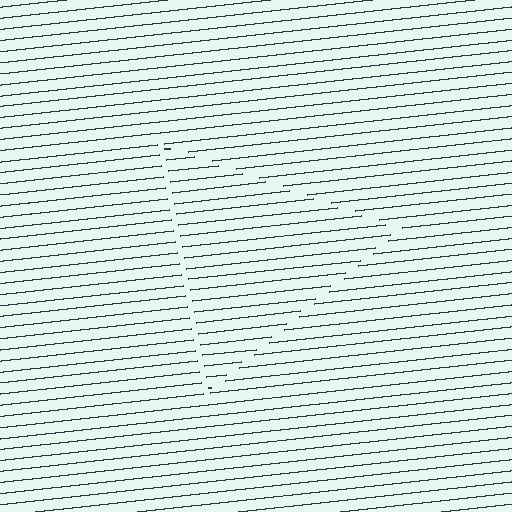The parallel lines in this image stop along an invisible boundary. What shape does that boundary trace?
An illusory triangle. The interior of the shape contains the same grating, shifted by half a period — the contour is defined by the phase discontinuity where line-ends from the inner and outer gratings abut.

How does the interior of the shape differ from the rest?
The interior of the shape contains the same grating, shifted by half a period — the contour is defined by the phase discontinuity where line-ends from the inner and outer gratings abut.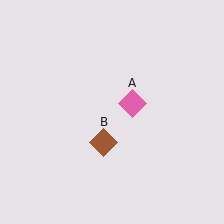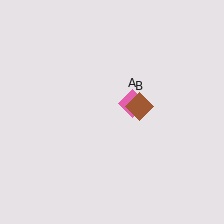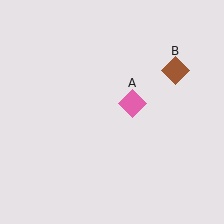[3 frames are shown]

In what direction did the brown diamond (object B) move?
The brown diamond (object B) moved up and to the right.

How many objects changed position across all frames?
1 object changed position: brown diamond (object B).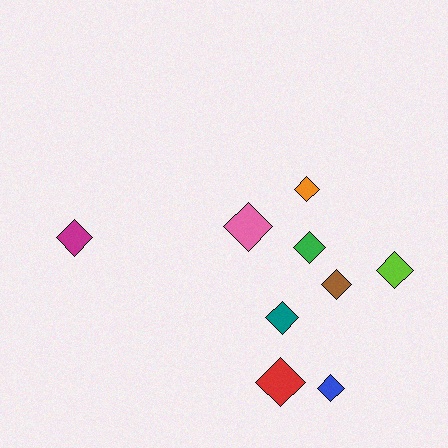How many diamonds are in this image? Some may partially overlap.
There are 9 diamonds.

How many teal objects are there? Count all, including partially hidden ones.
There is 1 teal object.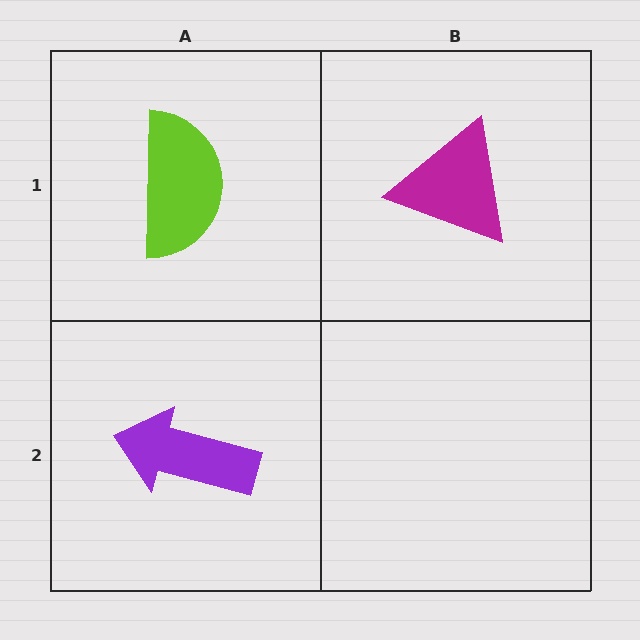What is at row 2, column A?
A purple arrow.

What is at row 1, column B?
A magenta triangle.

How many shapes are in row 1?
2 shapes.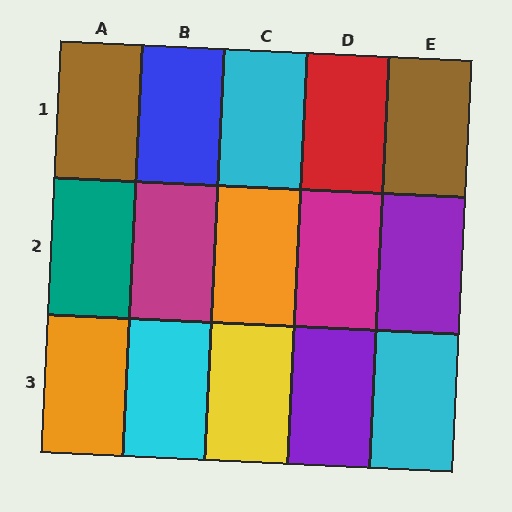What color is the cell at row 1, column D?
Red.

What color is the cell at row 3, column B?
Cyan.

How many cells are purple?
2 cells are purple.